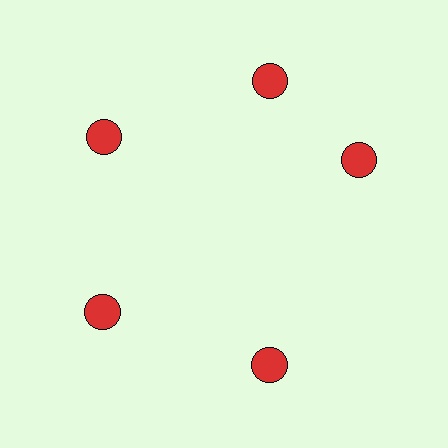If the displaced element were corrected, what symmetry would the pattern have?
It would have 5-fold rotational symmetry — the pattern would map onto itself every 72 degrees.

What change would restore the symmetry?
The symmetry would be restored by rotating it back into even spacing with its neighbors so that all 5 circles sit at equal angles and equal distance from the center.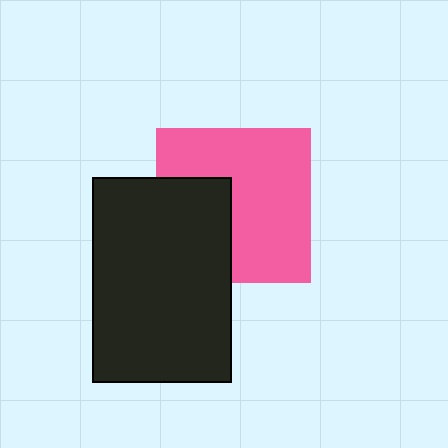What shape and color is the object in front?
The object in front is a black rectangle.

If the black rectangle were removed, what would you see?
You would see the complete pink square.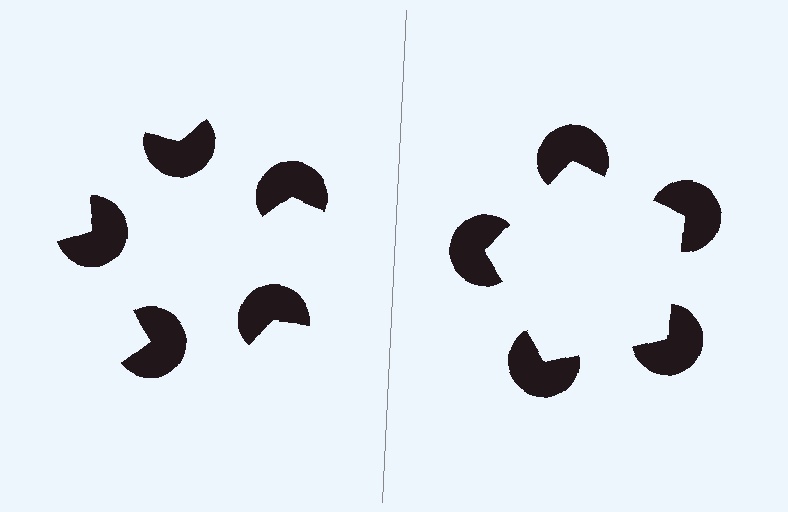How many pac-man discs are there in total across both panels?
10 — 5 on each side.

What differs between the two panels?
The pac-man discs are positioned identically on both sides; only the wedge orientations differ. On the right they align to a pentagon; on the left they are misaligned.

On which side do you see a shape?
An illusory pentagon appears on the right side. On the left side the wedge cuts are rotated, so no coherent shape forms.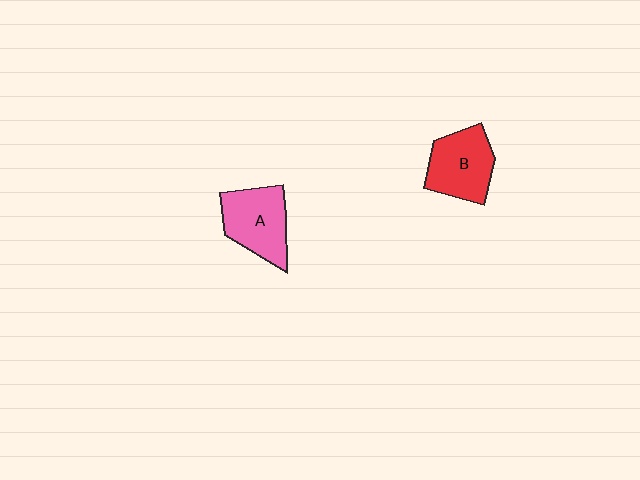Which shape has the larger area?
Shape A (pink).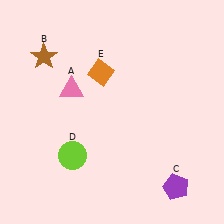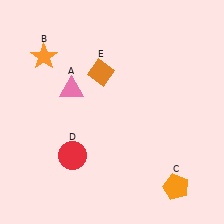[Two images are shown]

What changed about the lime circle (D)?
In Image 1, D is lime. In Image 2, it changed to red.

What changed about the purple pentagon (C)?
In Image 1, C is purple. In Image 2, it changed to orange.